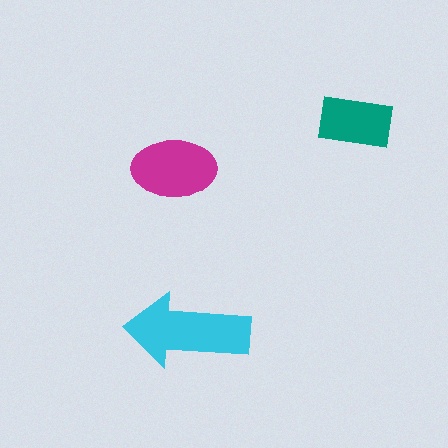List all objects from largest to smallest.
The cyan arrow, the magenta ellipse, the teal rectangle.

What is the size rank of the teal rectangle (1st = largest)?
3rd.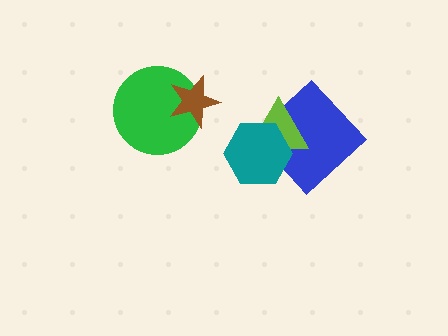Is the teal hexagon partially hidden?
No, no other shape covers it.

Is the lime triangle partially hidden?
Yes, it is partially covered by another shape.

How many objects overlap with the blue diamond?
2 objects overlap with the blue diamond.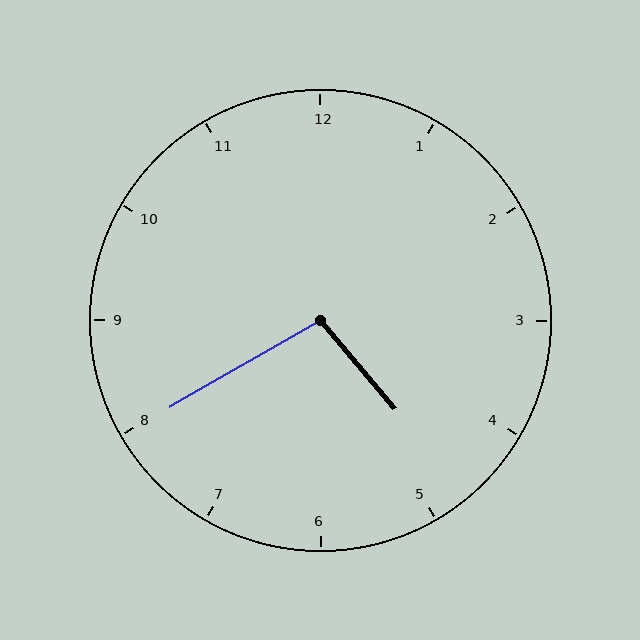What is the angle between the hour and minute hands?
Approximately 100 degrees.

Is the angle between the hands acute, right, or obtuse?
It is obtuse.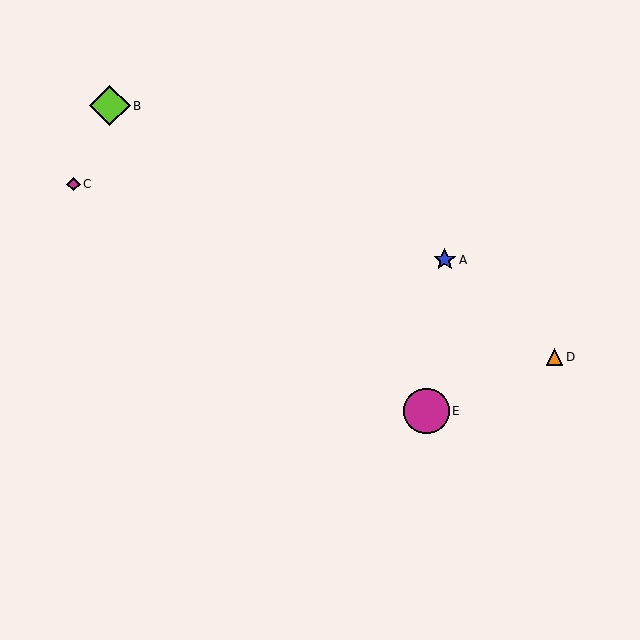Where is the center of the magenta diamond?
The center of the magenta diamond is at (74, 184).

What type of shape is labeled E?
Shape E is a magenta circle.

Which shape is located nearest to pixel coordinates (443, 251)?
The blue star (labeled A) at (445, 260) is nearest to that location.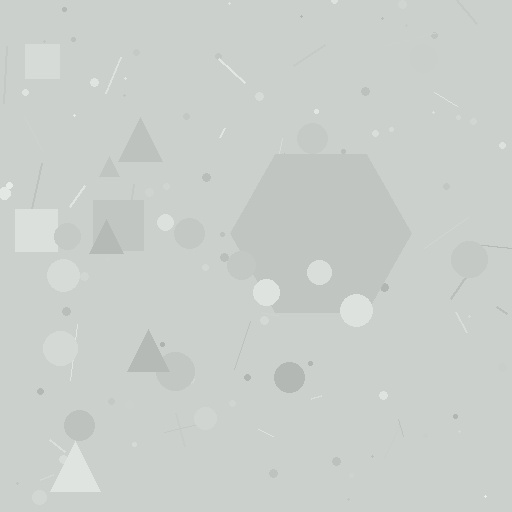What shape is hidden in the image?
A hexagon is hidden in the image.